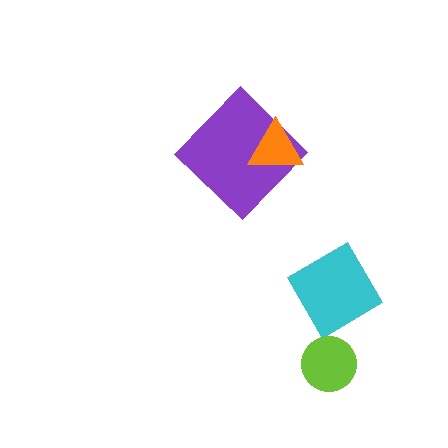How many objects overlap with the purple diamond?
1 object overlaps with the purple diamond.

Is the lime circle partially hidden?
No, no other shape covers it.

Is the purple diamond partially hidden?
Yes, it is partially covered by another shape.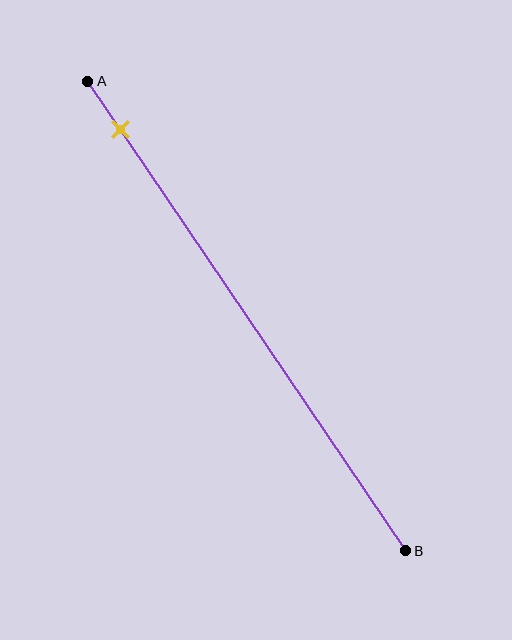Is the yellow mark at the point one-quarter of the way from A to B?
No, the mark is at about 10% from A, not at the 25% one-quarter point.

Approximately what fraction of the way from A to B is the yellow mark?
The yellow mark is approximately 10% of the way from A to B.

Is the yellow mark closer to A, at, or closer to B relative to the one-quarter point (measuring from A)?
The yellow mark is closer to point A than the one-quarter point of segment AB.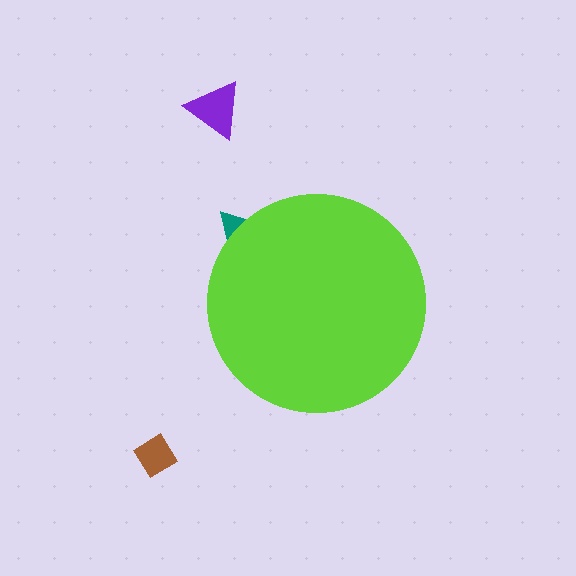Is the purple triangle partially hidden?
No, the purple triangle is fully visible.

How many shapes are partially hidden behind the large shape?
1 shape is partially hidden.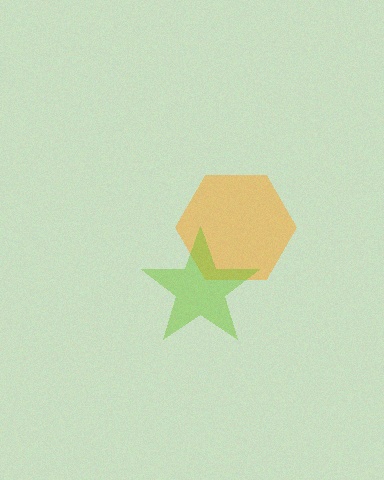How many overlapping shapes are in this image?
There are 2 overlapping shapes in the image.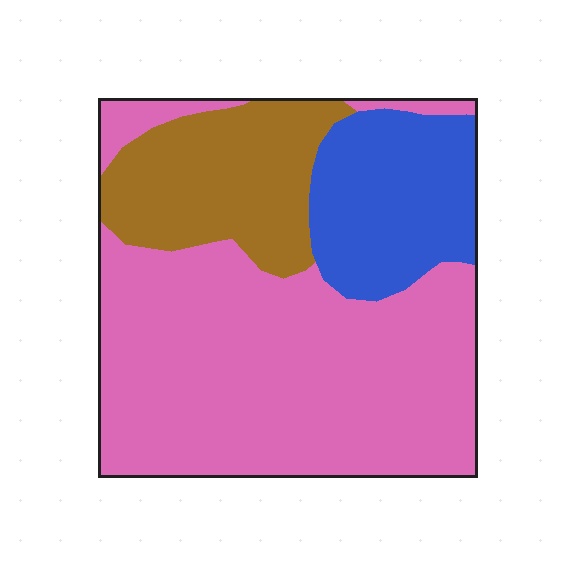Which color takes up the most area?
Pink, at roughly 60%.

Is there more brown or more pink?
Pink.